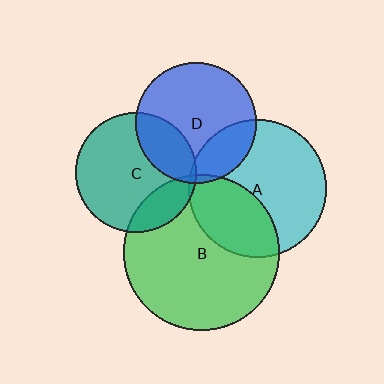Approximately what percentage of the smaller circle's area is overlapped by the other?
Approximately 5%.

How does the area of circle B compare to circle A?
Approximately 1.3 times.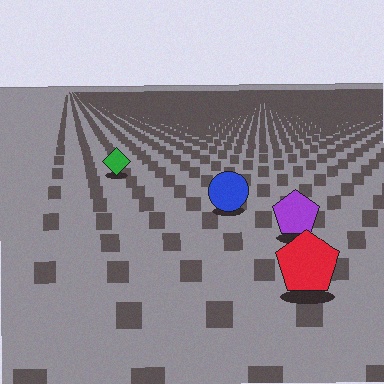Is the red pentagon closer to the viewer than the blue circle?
Yes. The red pentagon is closer — you can tell from the texture gradient: the ground texture is coarser near it.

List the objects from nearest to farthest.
From nearest to farthest: the red pentagon, the purple pentagon, the blue circle, the green diamond.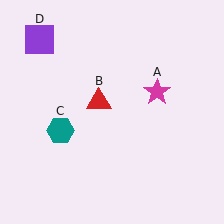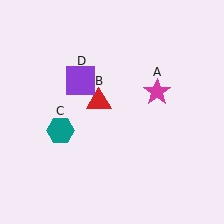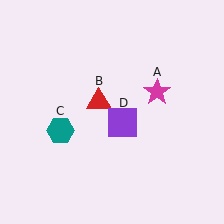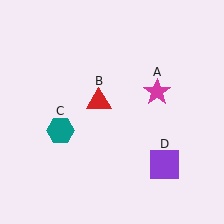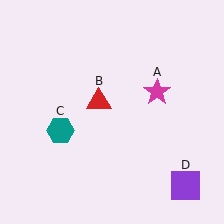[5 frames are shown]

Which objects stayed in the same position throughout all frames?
Magenta star (object A) and red triangle (object B) and teal hexagon (object C) remained stationary.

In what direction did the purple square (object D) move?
The purple square (object D) moved down and to the right.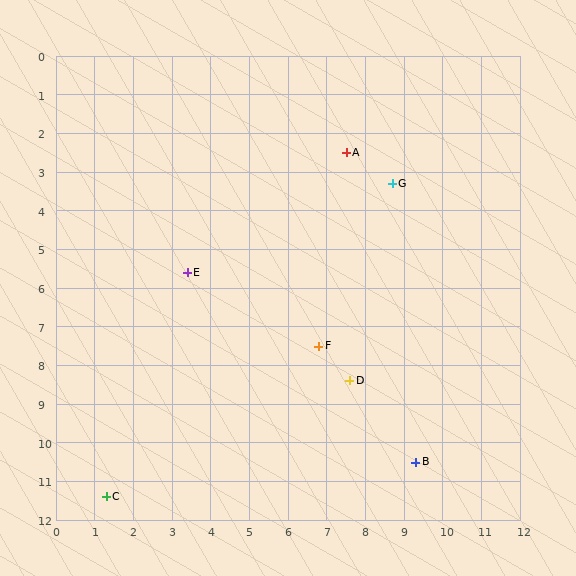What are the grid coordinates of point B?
Point B is at approximately (9.3, 10.5).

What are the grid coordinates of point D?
Point D is at approximately (7.6, 8.4).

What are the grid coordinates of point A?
Point A is at approximately (7.5, 2.5).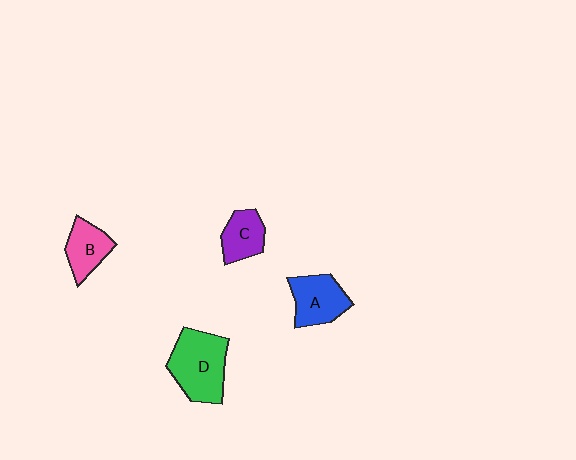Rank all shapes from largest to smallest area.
From largest to smallest: D (green), A (blue), B (pink), C (purple).